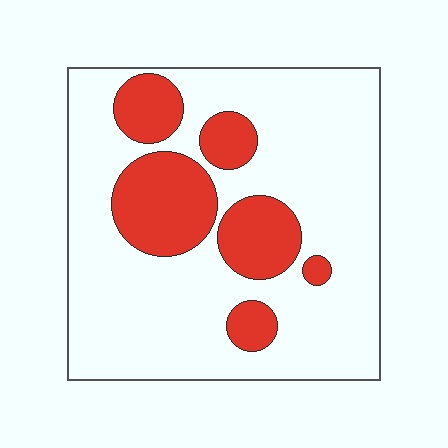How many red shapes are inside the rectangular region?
6.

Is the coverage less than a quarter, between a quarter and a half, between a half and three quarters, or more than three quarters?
Less than a quarter.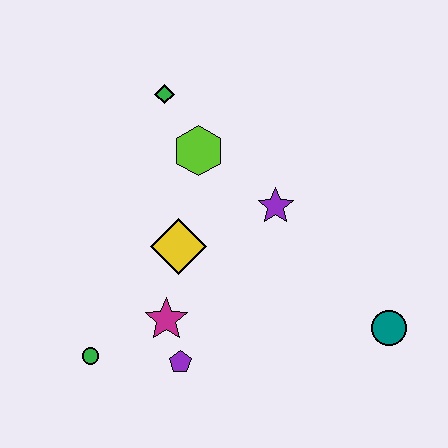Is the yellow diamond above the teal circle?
Yes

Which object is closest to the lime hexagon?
The green diamond is closest to the lime hexagon.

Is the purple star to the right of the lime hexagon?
Yes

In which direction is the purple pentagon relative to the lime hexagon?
The purple pentagon is below the lime hexagon.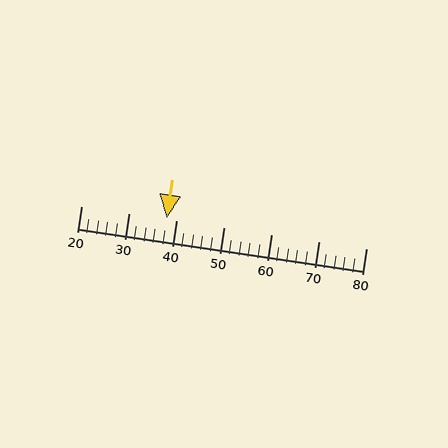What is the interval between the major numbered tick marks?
The major tick marks are spaced 10 units apart.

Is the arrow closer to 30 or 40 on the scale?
The arrow is closer to 40.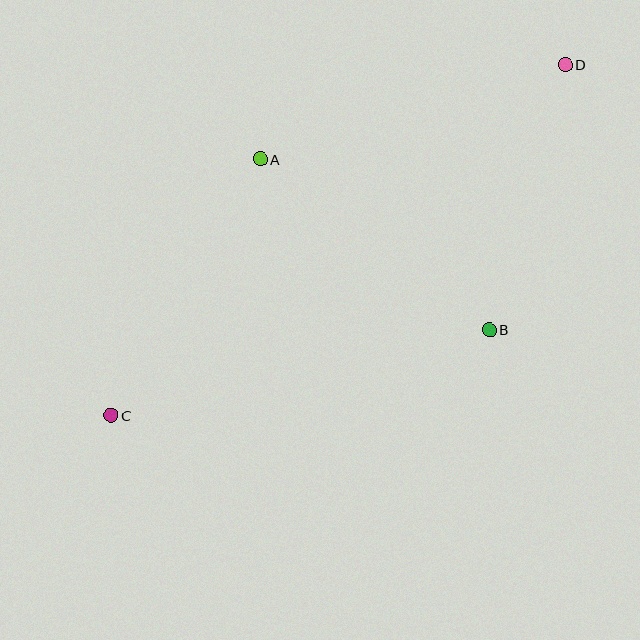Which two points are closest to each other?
Points B and D are closest to each other.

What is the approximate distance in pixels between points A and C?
The distance between A and C is approximately 297 pixels.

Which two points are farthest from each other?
Points C and D are farthest from each other.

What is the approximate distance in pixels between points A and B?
The distance between A and B is approximately 285 pixels.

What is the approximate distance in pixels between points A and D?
The distance between A and D is approximately 319 pixels.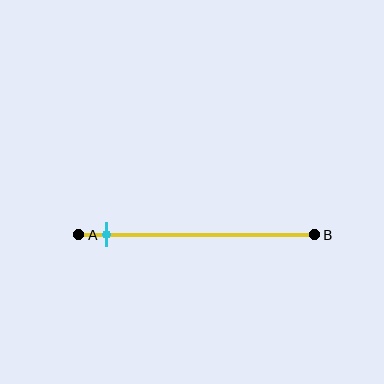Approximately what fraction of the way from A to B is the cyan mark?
The cyan mark is approximately 10% of the way from A to B.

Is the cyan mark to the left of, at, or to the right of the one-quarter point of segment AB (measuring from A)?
The cyan mark is to the left of the one-quarter point of segment AB.